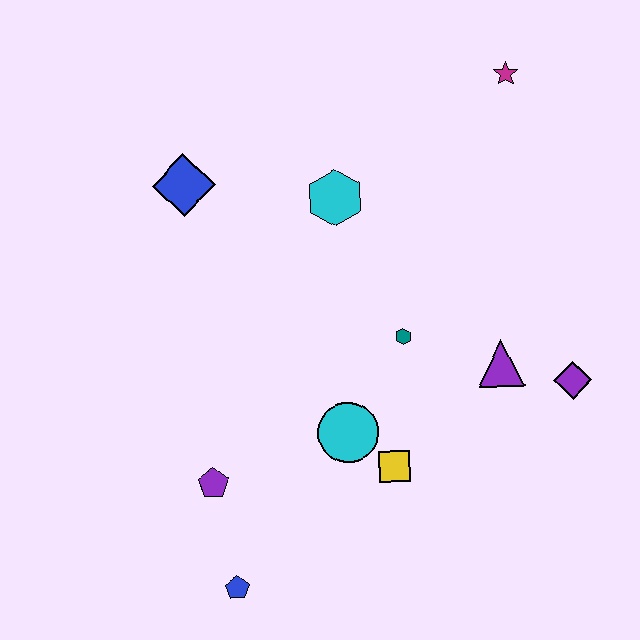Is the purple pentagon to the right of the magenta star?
No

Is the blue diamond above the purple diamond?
Yes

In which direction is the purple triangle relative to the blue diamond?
The purple triangle is to the right of the blue diamond.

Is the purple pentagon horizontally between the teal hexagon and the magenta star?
No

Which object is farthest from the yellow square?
The magenta star is farthest from the yellow square.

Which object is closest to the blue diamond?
The cyan hexagon is closest to the blue diamond.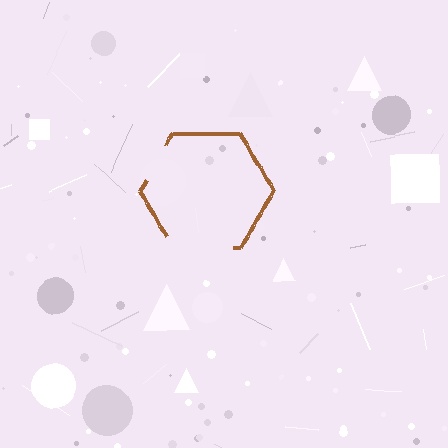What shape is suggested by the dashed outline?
The dashed outline suggests a hexagon.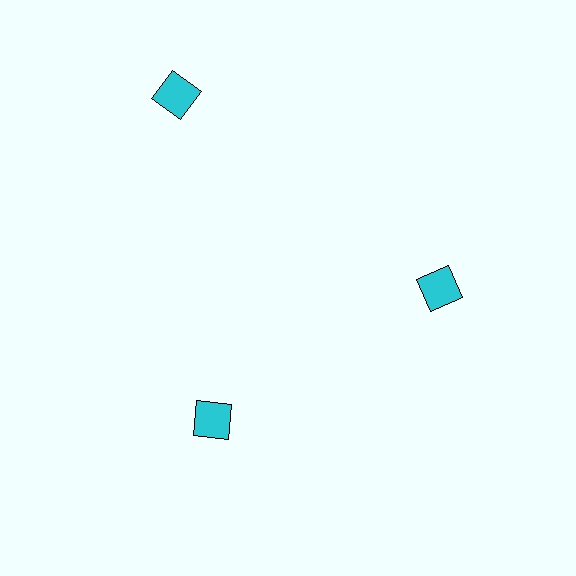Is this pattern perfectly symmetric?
No. The 3 cyan diamonds are arranged in a ring, but one element near the 11 o'clock position is pushed outward from the center, breaking the 3-fold rotational symmetry.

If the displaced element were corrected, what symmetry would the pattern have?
It would have 3-fold rotational symmetry — the pattern would map onto itself every 120 degrees.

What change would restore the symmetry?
The symmetry would be restored by moving it inward, back onto the ring so that all 3 diamonds sit at equal angles and equal distance from the center.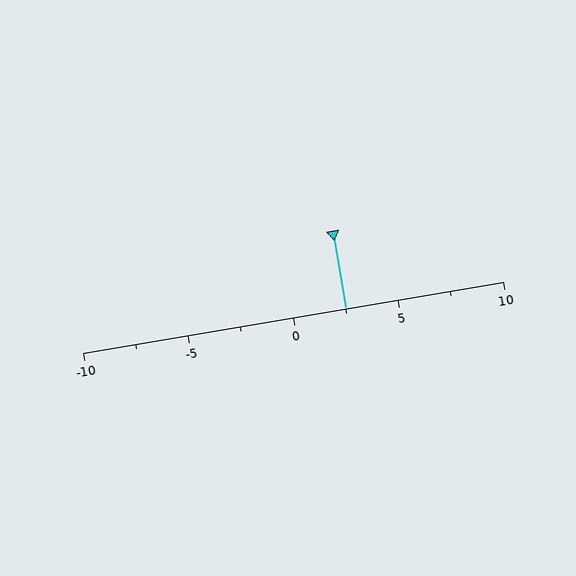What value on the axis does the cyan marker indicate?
The marker indicates approximately 2.5.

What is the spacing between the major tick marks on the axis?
The major ticks are spaced 5 apart.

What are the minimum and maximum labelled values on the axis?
The axis runs from -10 to 10.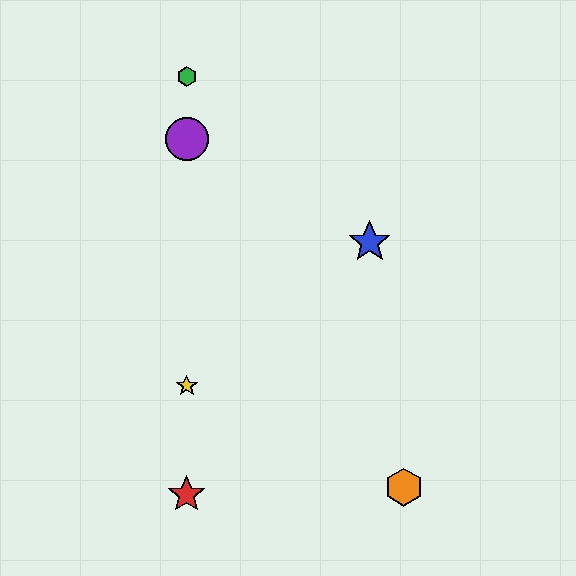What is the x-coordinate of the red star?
The red star is at x≈187.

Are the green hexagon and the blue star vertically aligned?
No, the green hexagon is at x≈187 and the blue star is at x≈370.